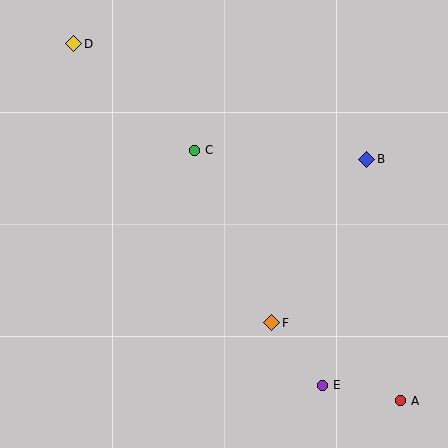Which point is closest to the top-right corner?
Point B is closest to the top-right corner.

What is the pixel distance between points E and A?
The distance between E and A is 80 pixels.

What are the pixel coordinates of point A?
Point A is at (401, 401).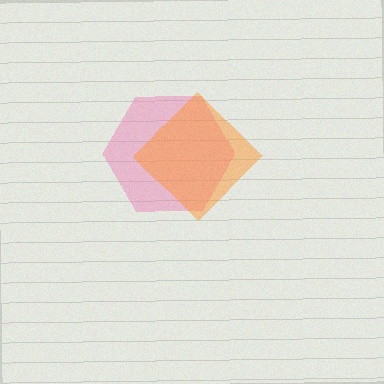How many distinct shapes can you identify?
There are 2 distinct shapes: a pink hexagon, an orange diamond.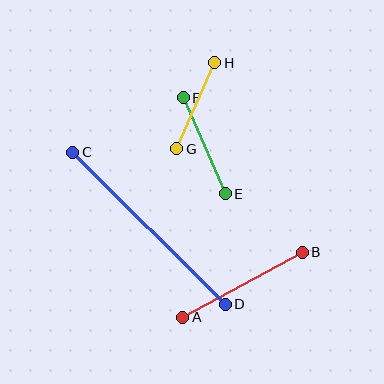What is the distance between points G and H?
The distance is approximately 94 pixels.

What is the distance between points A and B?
The distance is approximately 136 pixels.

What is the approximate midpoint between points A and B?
The midpoint is at approximately (242, 285) pixels.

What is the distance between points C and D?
The distance is approximately 215 pixels.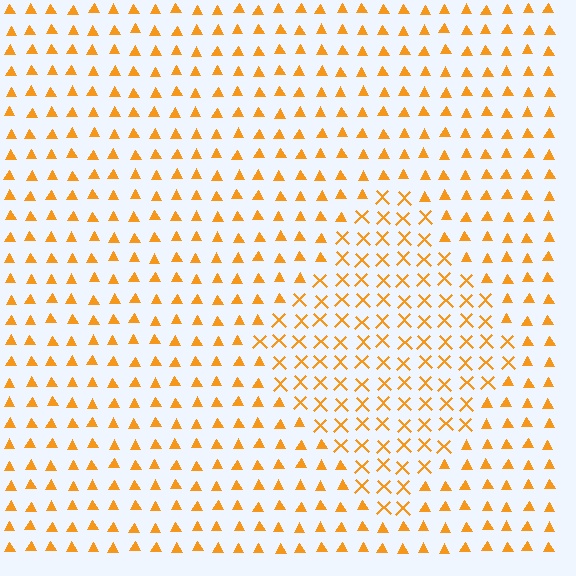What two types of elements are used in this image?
The image uses X marks inside the diamond region and triangles outside it.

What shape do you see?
I see a diamond.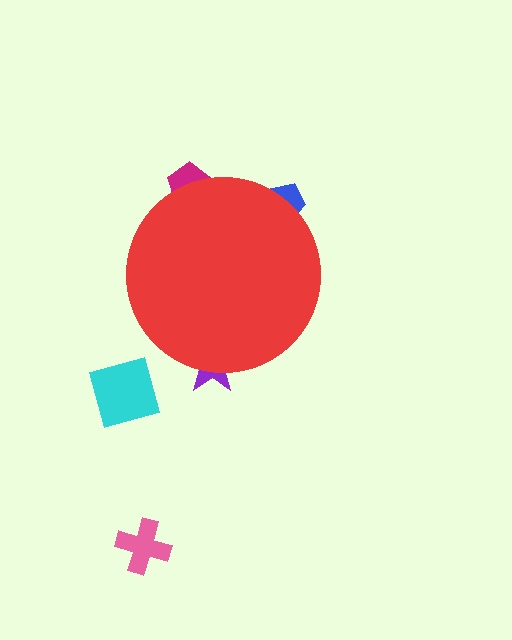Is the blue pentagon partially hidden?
Yes, the blue pentagon is partially hidden behind the red circle.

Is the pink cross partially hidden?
No, the pink cross is fully visible.